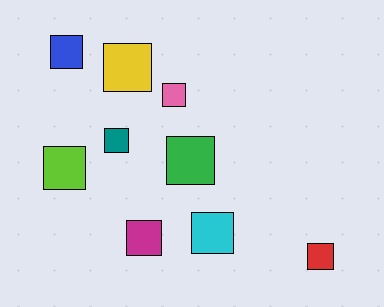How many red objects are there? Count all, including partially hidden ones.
There is 1 red object.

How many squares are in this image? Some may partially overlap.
There are 9 squares.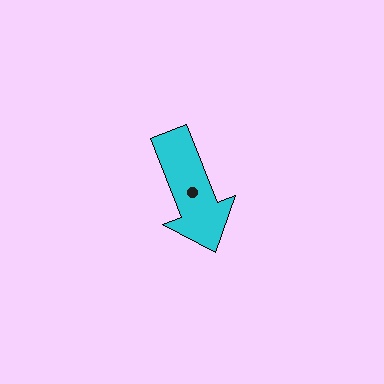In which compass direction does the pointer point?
South.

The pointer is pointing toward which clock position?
Roughly 5 o'clock.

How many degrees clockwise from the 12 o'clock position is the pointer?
Approximately 159 degrees.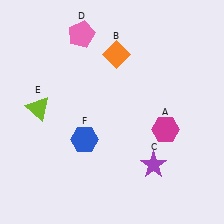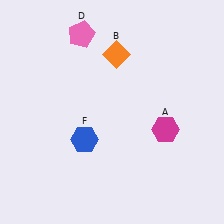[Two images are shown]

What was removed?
The lime triangle (E), the purple star (C) were removed in Image 2.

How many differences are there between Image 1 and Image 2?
There are 2 differences between the two images.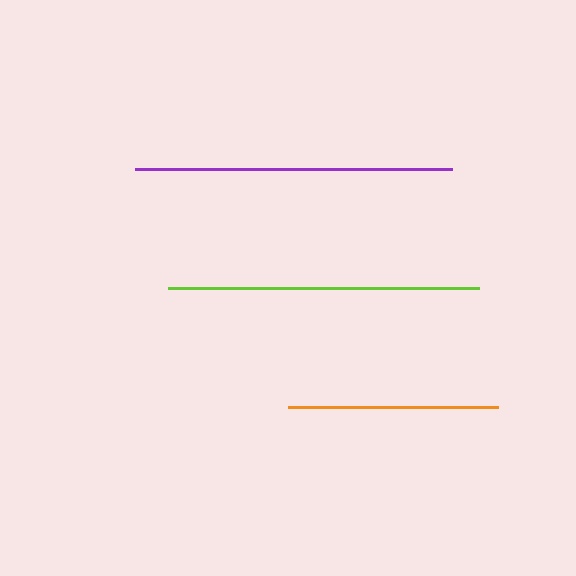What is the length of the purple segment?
The purple segment is approximately 316 pixels long.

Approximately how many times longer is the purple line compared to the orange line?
The purple line is approximately 1.5 times the length of the orange line.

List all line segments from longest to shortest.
From longest to shortest: purple, lime, orange.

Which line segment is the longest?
The purple line is the longest at approximately 316 pixels.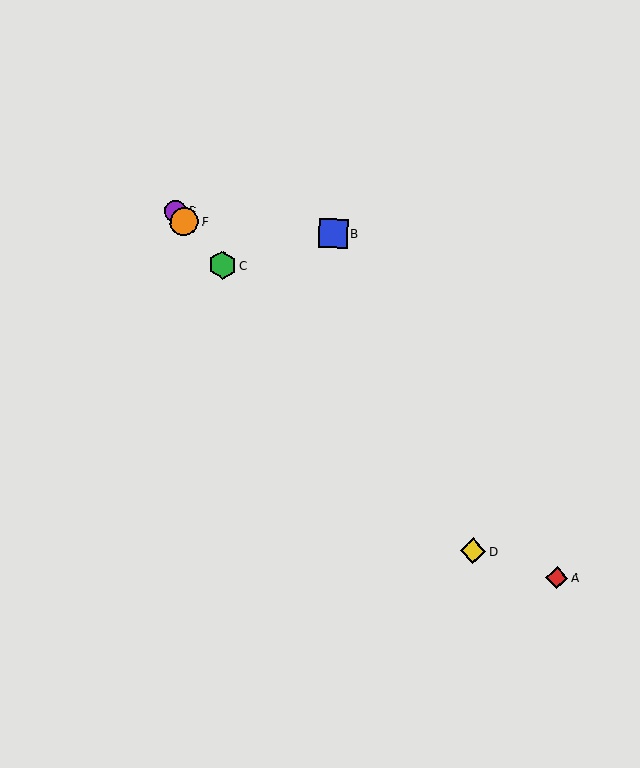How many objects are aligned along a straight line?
4 objects (C, D, E, F) are aligned along a straight line.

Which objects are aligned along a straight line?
Objects C, D, E, F are aligned along a straight line.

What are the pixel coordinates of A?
Object A is at (557, 578).